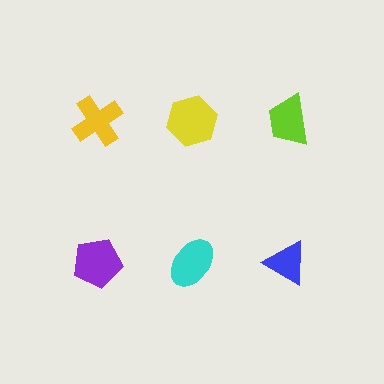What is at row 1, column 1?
A yellow cross.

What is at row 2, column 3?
A blue triangle.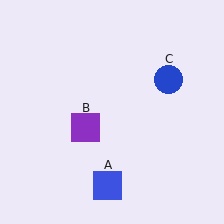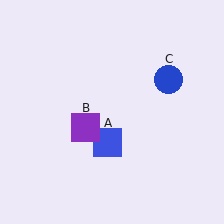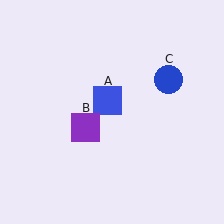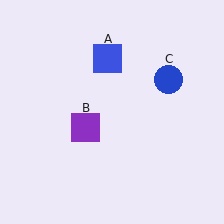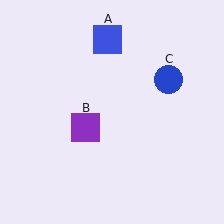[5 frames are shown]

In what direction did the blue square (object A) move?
The blue square (object A) moved up.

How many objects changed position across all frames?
1 object changed position: blue square (object A).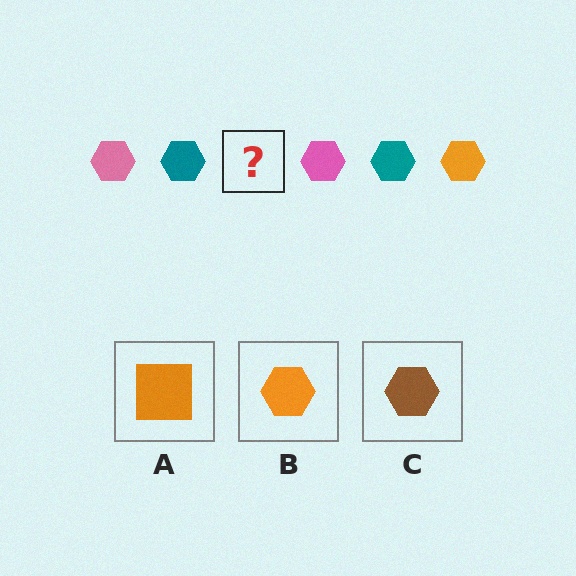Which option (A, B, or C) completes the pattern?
B.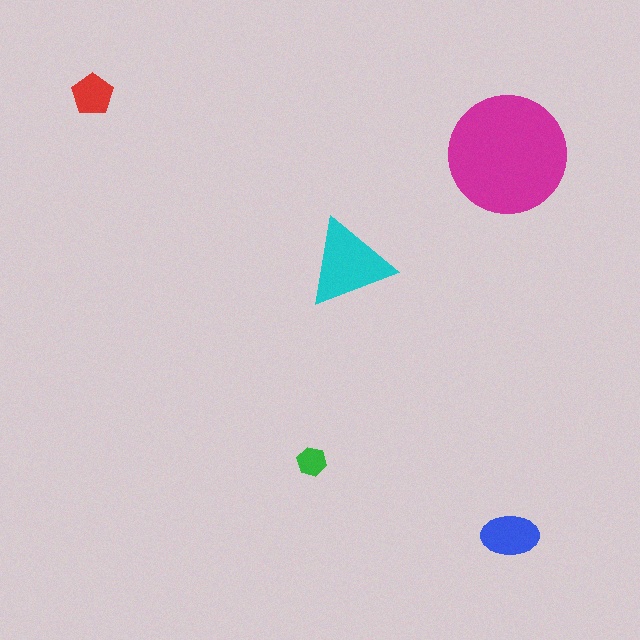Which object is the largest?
The magenta circle.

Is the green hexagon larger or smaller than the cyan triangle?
Smaller.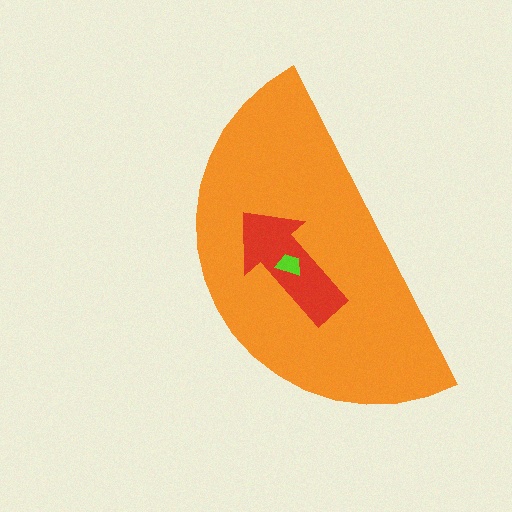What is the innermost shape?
The lime trapezoid.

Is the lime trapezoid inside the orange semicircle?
Yes.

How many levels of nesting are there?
3.